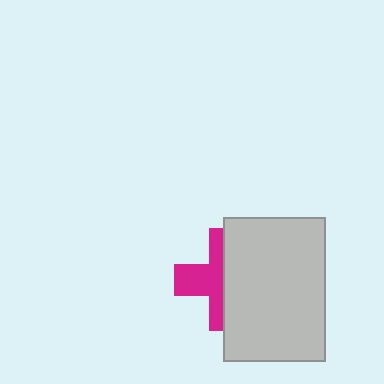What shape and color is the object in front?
The object in front is a light gray rectangle.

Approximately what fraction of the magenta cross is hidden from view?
Roughly 54% of the magenta cross is hidden behind the light gray rectangle.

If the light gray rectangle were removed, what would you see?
You would see the complete magenta cross.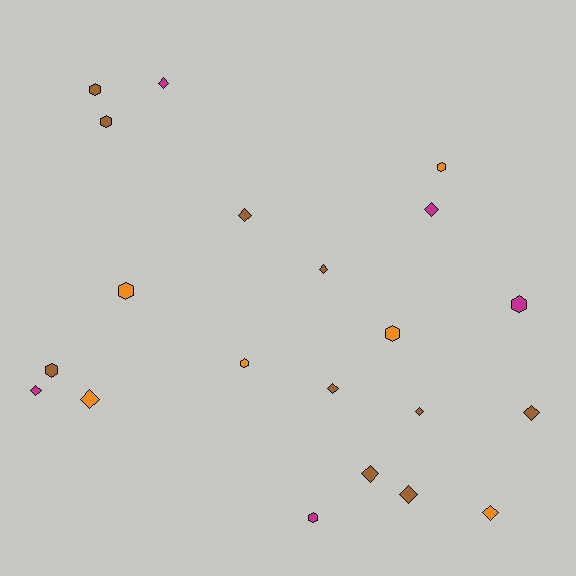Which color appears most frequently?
Brown, with 10 objects.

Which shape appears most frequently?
Diamond, with 12 objects.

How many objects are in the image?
There are 21 objects.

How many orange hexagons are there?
There are 4 orange hexagons.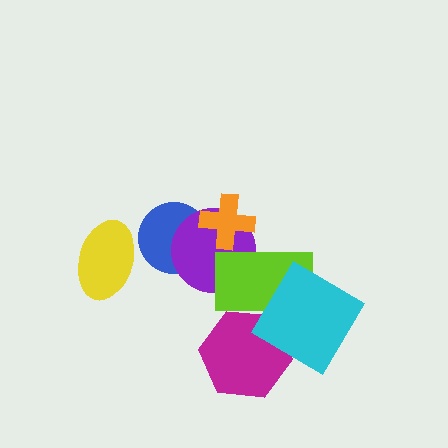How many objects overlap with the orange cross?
2 objects overlap with the orange cross.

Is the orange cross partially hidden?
No, no other shape covers it.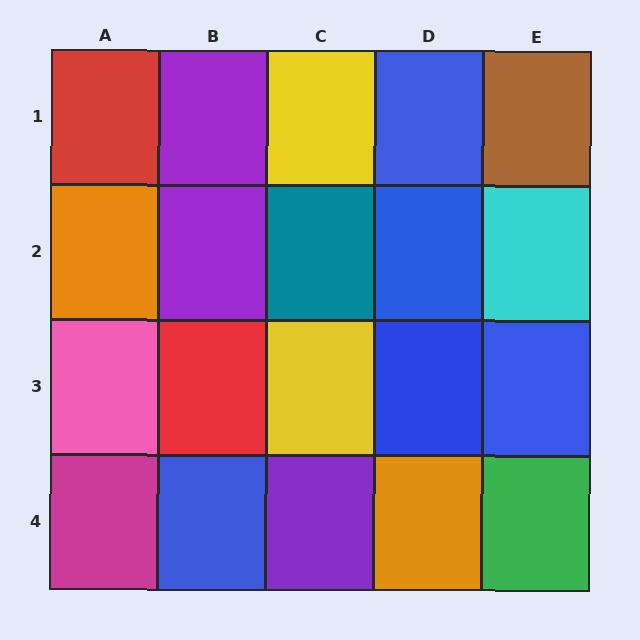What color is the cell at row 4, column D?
Orange.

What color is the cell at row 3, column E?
Blue.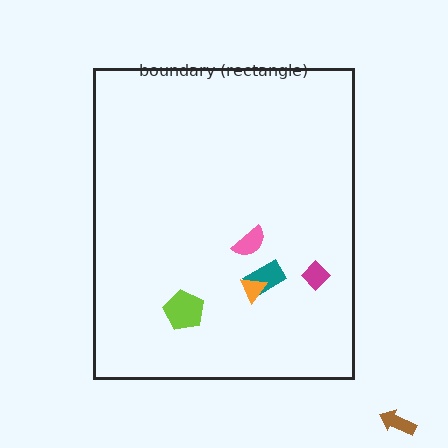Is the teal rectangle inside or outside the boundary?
Inside.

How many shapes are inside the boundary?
5 inside, 1 outside.